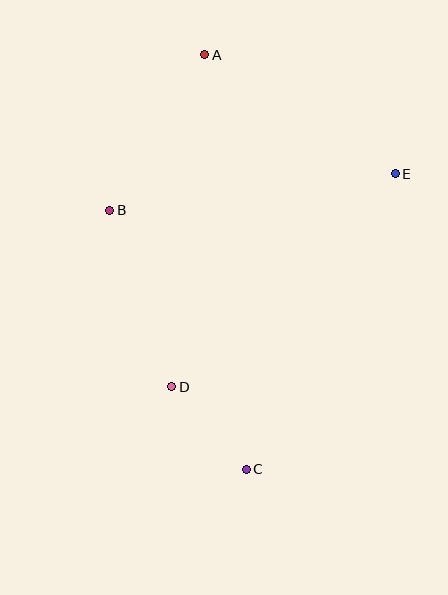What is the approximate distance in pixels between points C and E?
The distance between C and E is approximately 331 pixels.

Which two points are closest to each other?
Points C and D are closest to each other.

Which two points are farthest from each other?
Points A and C are farthest from each other.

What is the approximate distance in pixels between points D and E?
The distance between D and E is approximately 309 pixels.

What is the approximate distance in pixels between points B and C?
The distance between B and C is approximately 292 pixels.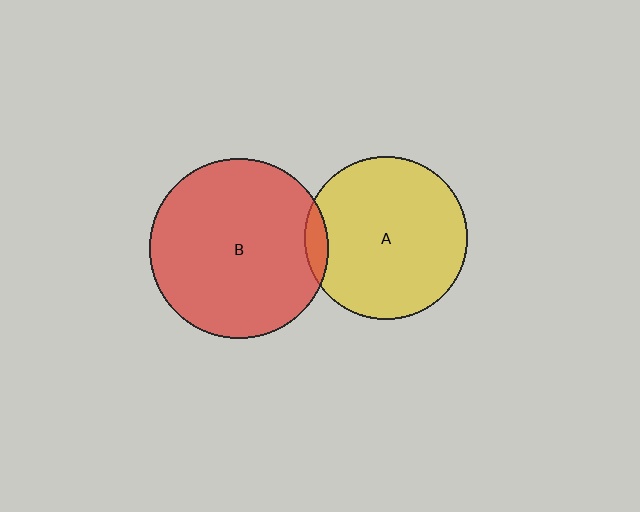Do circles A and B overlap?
Yes.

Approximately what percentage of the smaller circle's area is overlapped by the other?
Approximately 5%.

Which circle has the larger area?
Circle B (red).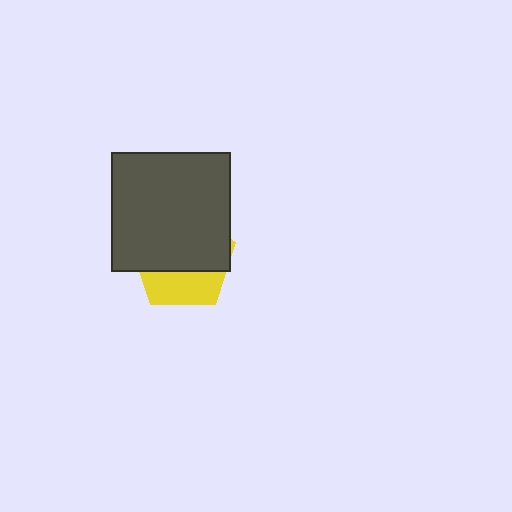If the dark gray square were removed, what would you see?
You would see the complete yellow pentagon.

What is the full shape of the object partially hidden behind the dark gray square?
The partially hidden object is a yellow pentagon.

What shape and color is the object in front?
The object in front is a dark gray square.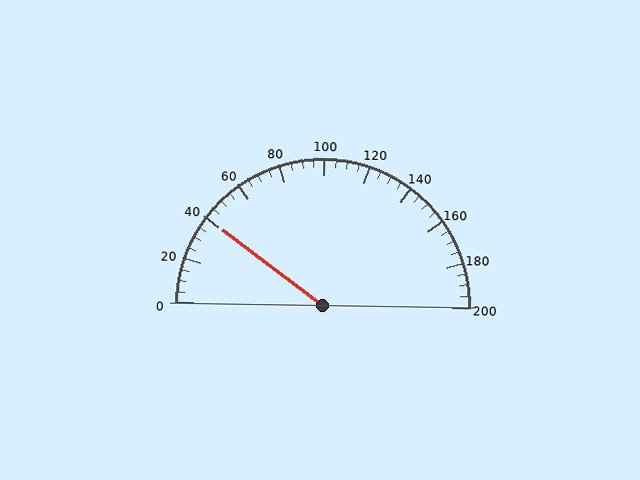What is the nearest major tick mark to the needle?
The nearest major tick mark is 40.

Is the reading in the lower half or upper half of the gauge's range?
The reading is in the lower half of the range (0 to 200).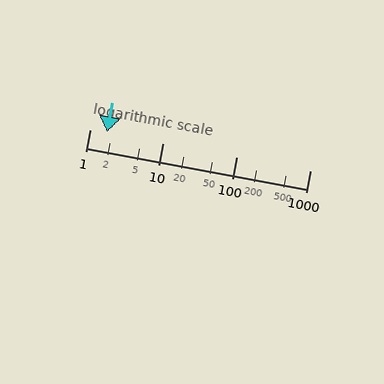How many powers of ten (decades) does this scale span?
The scale spans 3 decades, from 1 to 1000.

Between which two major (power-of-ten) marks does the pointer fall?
The pointer is between 1 and 10.